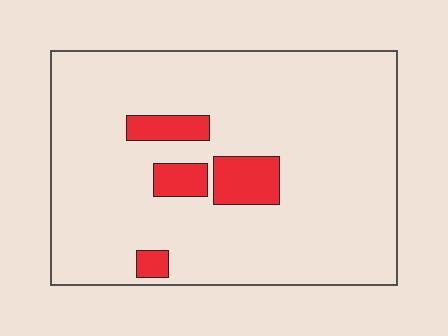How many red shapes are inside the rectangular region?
4.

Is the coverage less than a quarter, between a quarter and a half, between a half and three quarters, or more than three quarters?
Less than a quarter.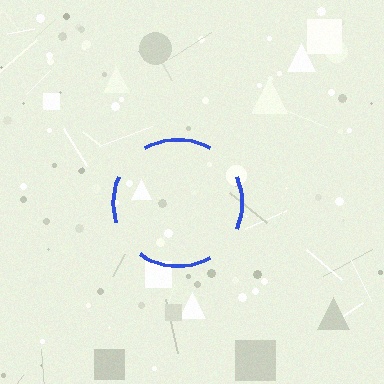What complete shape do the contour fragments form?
The contour fragments form a circle.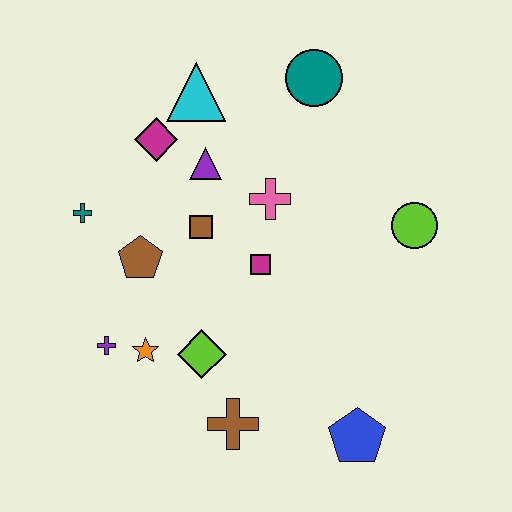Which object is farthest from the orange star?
The teal circle is farthest from the orange star.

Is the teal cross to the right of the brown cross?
No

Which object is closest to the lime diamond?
The orange star is closest to the lime diamond.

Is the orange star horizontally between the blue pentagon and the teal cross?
Yes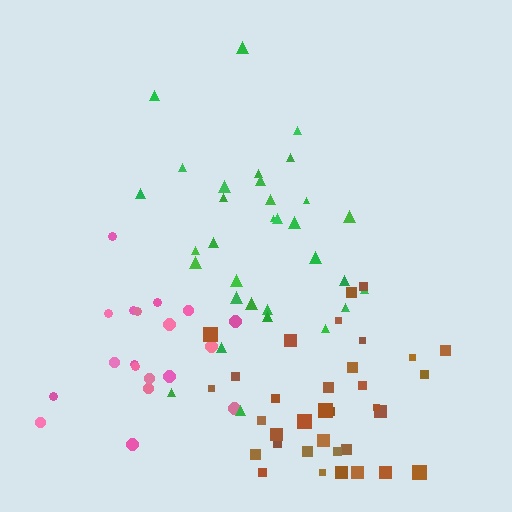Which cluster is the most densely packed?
Green.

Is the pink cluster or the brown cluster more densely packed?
Brown.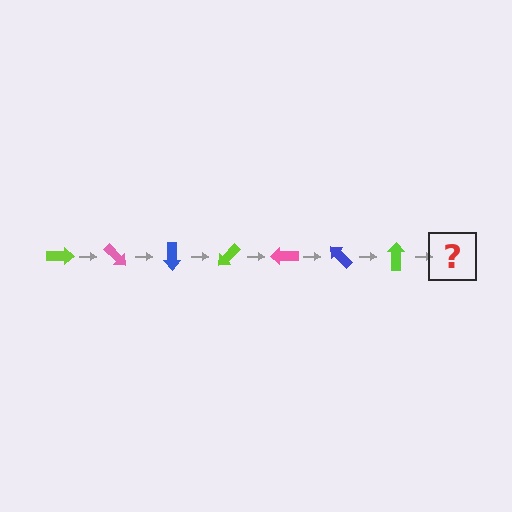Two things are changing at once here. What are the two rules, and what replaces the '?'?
The two rules are that it rotates 45 degrees each step and the color cycles through lime, pink, and blue. The '?' should be a pink arrow, rotated 315 degrees from the start.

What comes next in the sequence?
The next element should be a pink arrow, rotated 315 degrees from the start.